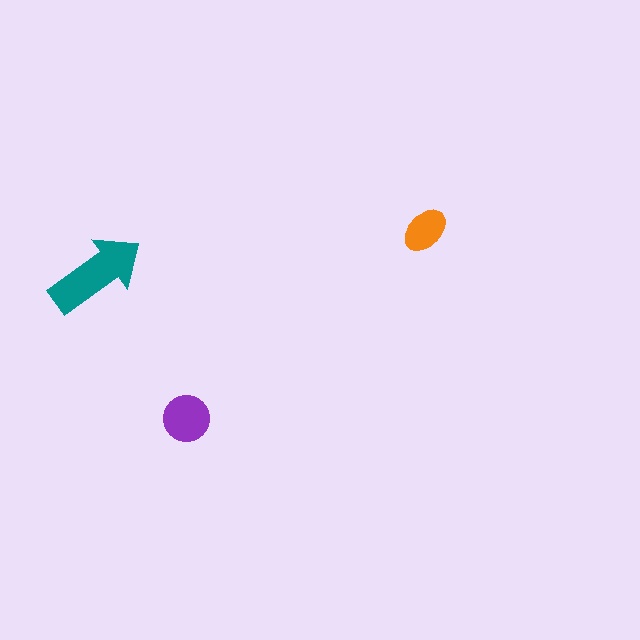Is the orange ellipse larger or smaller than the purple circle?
Smaller.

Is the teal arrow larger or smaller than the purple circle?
Larger.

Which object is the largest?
The teal arrow.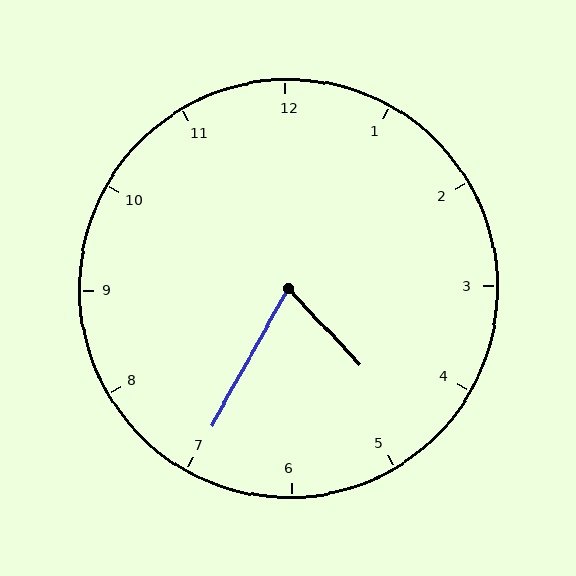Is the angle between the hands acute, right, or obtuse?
It is acute.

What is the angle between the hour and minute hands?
Approximately 72 degrees.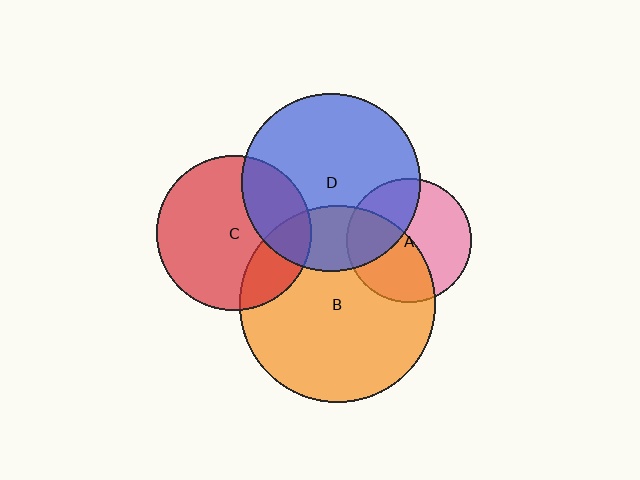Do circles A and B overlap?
Yes.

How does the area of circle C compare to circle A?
Approximately 1.6 times.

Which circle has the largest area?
Circle B (orange).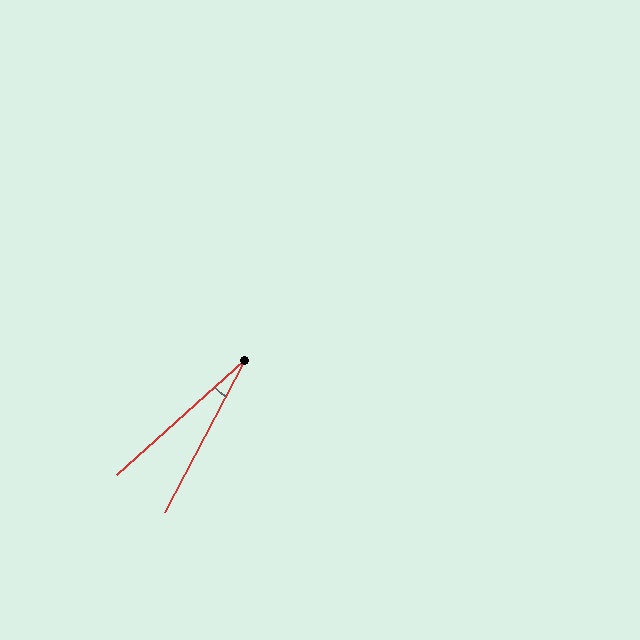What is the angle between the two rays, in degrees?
Approximately 20 degrees.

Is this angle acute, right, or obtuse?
It is acute.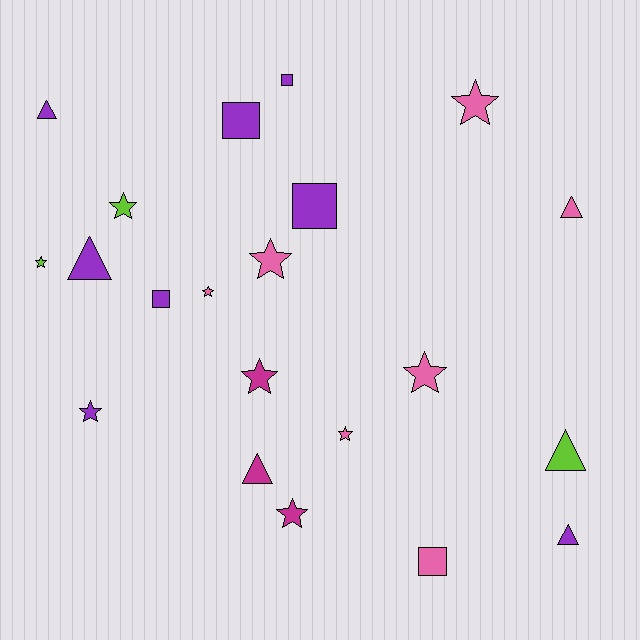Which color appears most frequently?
Purple, with 8 objects.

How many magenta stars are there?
There are 2 magenta stars.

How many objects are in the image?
There are 21 objects.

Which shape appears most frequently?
Star, with 10 objects.